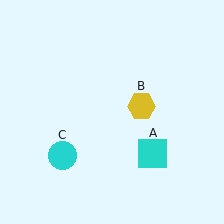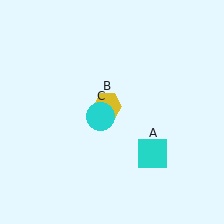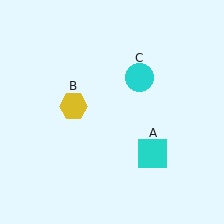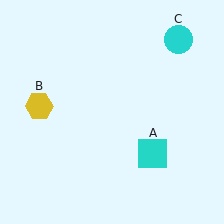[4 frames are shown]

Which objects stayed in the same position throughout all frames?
Cyan square (object A) remained stationary.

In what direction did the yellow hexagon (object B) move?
The yellow hexagon (object B) moved left.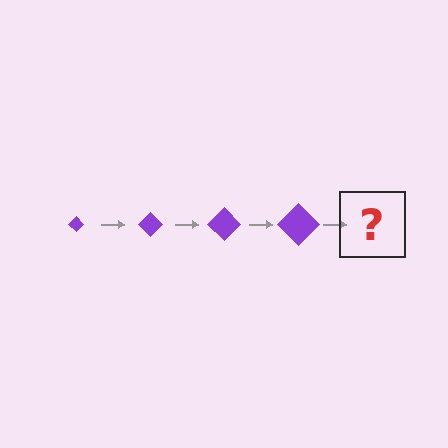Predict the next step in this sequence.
The next step is a purple diamond, larger than the previous one.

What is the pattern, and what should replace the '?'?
The pattern is that the diamond gets progressively larger each step. The '?' should be a purple diamond, larger than the previous one.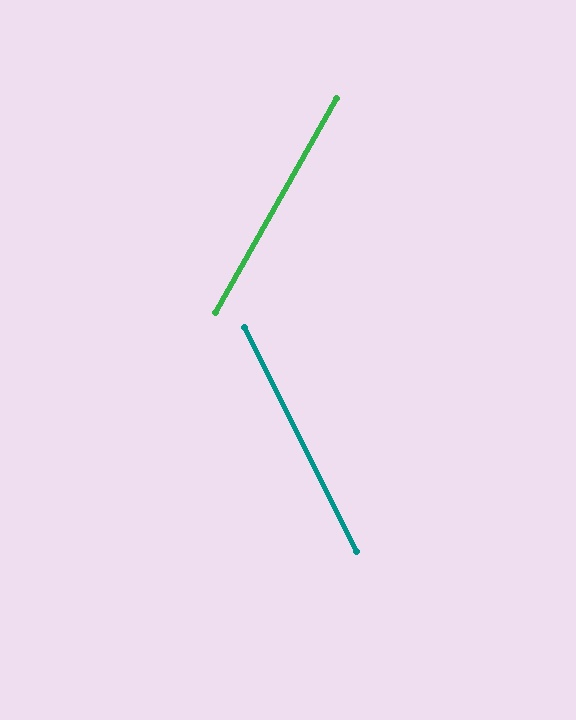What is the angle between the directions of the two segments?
Approximately 56 degrees.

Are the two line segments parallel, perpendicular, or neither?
Neither parallel nor perpendicular — they differ by about 56°.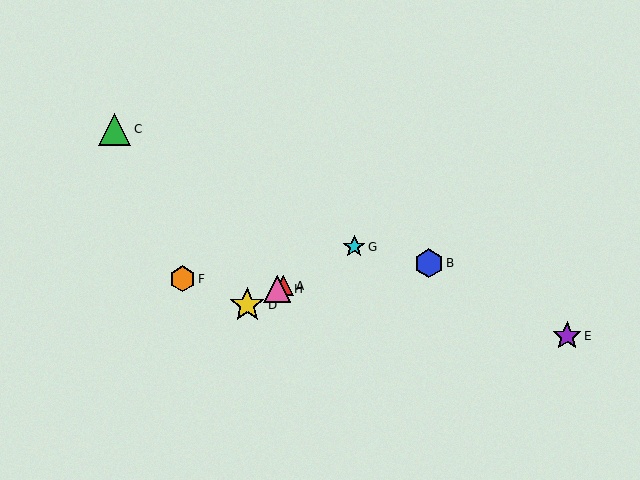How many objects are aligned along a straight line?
4 objects (A, D, G, H) are aligned along a straight line.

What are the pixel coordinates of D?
Object D is at (247, 305).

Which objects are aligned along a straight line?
Objects A, D, G, H are aligned along a straight line.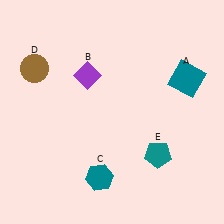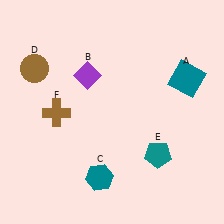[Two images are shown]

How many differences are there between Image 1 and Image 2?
There is 1 difference between the two images.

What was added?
A brown cross (F) was added in Image 2.